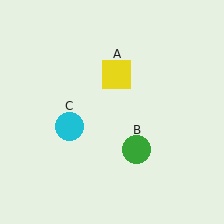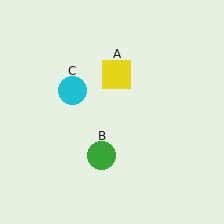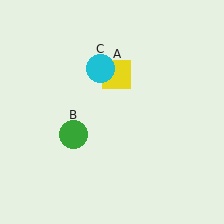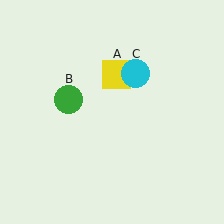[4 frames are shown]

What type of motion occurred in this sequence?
The green circle (object B), cyan circle (object C) rotated clockwise around the center of the scene.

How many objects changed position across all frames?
2 objects changed position: green circle (object B), cyan circle (object C).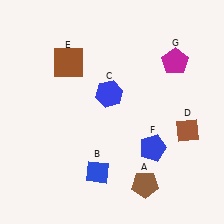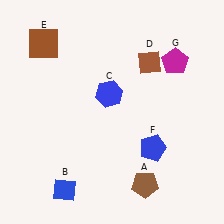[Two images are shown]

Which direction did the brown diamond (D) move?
The brown diamond (D) moved up.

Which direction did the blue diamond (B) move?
The blue diamond (B) moved left.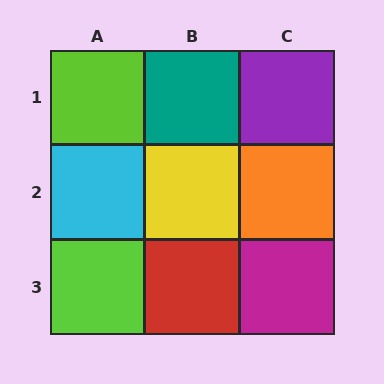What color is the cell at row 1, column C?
Purple.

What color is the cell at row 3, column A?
Lime.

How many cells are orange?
1 cell is orange.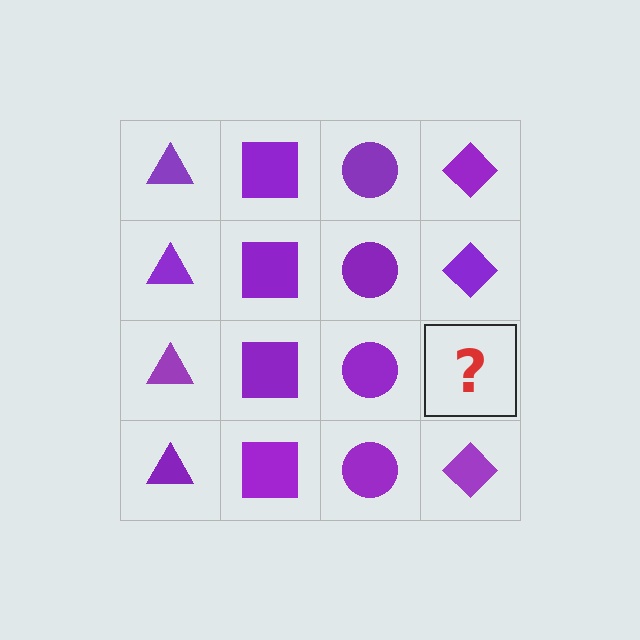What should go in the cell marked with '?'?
The missing cell should contain a purple diamond.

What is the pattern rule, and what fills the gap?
The rule is that each column has a consistent shape. The gap should be filled with a purple diamond.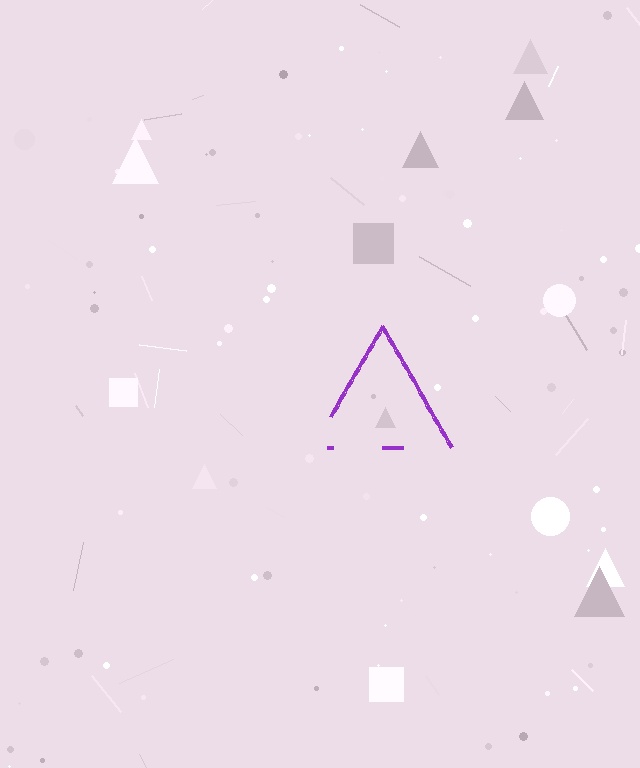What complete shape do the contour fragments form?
The contour fragments form a triangle.